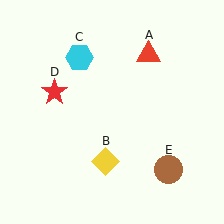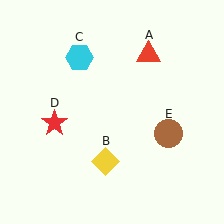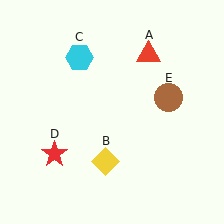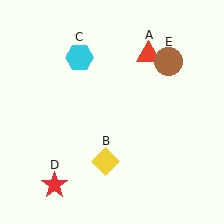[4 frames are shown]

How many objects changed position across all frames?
2 objects changed position: red star (object D), brown circle (object E).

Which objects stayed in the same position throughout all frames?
Red triangle (object A) and yellow diamond (object B) and cyan hexagon (object C) remained stationary.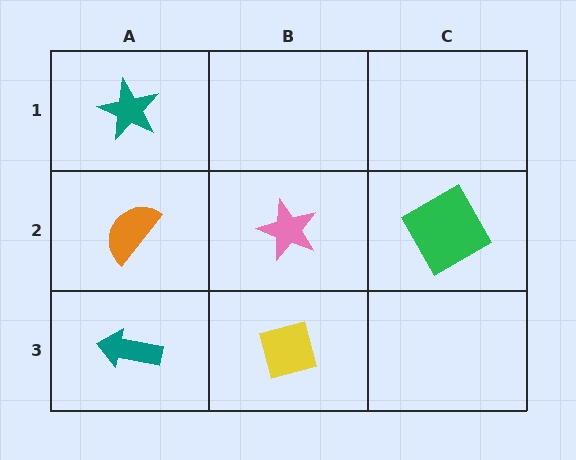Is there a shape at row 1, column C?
No, that cell is empty.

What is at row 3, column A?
A teal arrow.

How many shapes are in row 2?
3 shapes.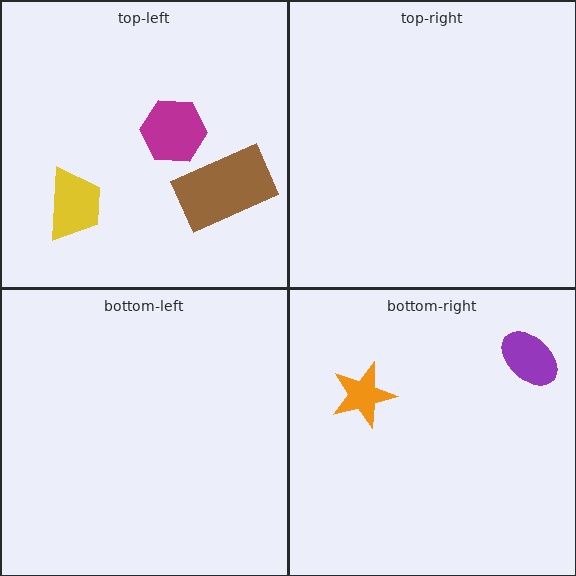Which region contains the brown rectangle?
The top-left region.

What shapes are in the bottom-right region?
The orange star, the purple ellipse.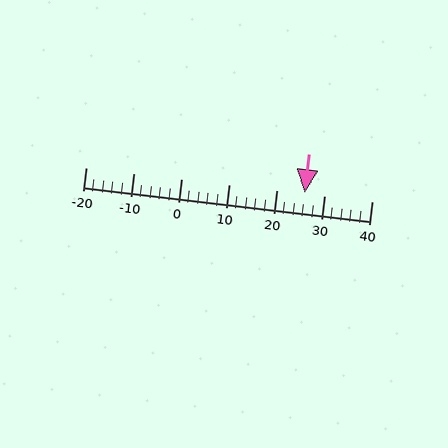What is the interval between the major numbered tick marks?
The major tick marks are spaced 10 units apart.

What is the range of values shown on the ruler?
The ruler shows values from -20 to 40.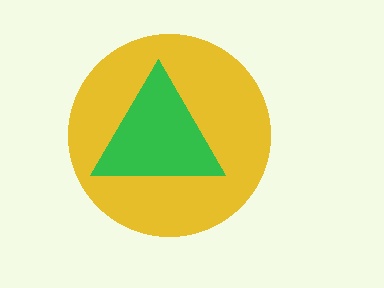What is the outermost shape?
The yellow circle.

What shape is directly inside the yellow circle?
The green triangle.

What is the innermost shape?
The green triangle.